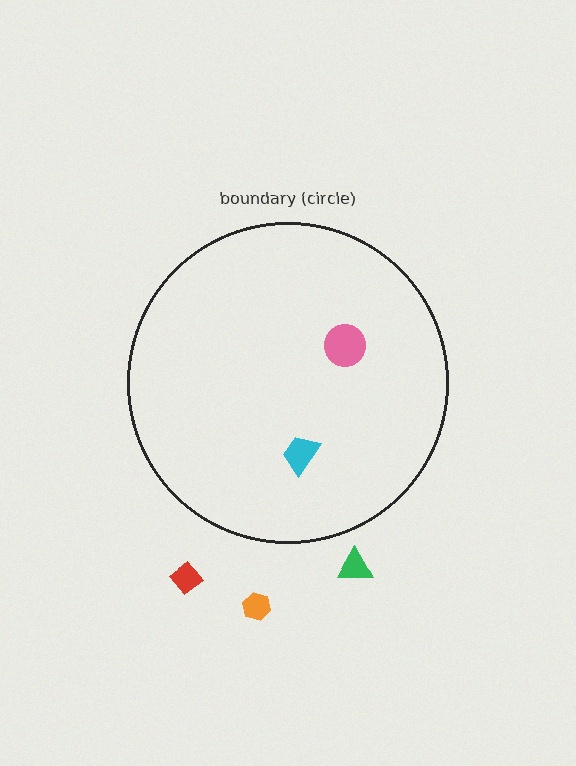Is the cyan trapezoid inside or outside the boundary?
Inside.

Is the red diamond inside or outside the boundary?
Outside.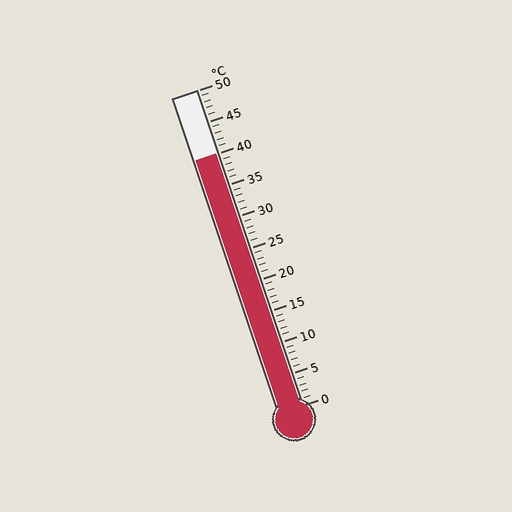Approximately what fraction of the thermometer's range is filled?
The thermometer is filled to approximately 80% of its range.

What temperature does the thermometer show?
The thermometer shows approximately 40°C.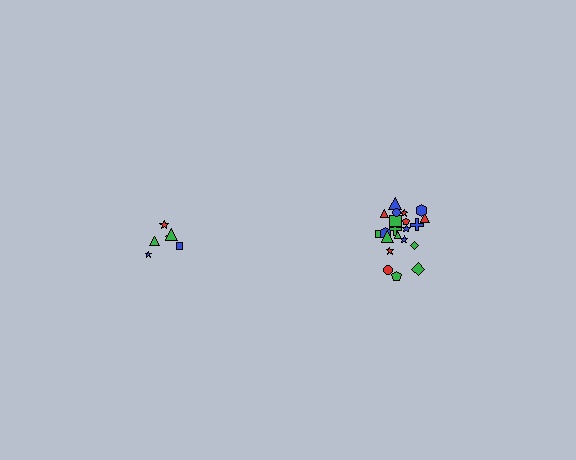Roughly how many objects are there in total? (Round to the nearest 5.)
Roughly 30 objects in total.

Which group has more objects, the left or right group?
The right group.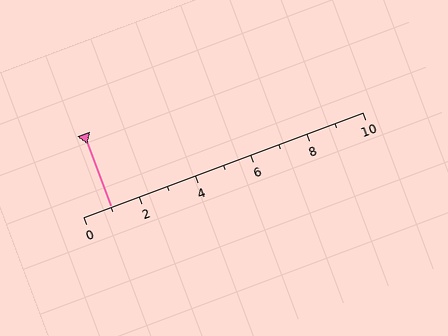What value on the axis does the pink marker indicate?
The marker indicates approximately 1.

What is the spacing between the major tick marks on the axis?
The major ticks are spaced 2 apart.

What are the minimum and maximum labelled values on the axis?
The axis runs from 0 to 10.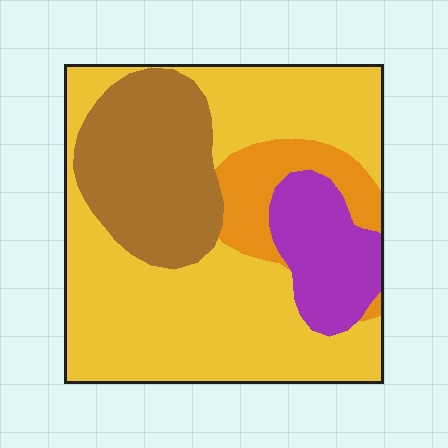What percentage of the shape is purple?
Purple takes up about one eighth (1/8) of the shape.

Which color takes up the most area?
Yellow, at roughly 55%.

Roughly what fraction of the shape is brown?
Brown covers 22% of the shape.